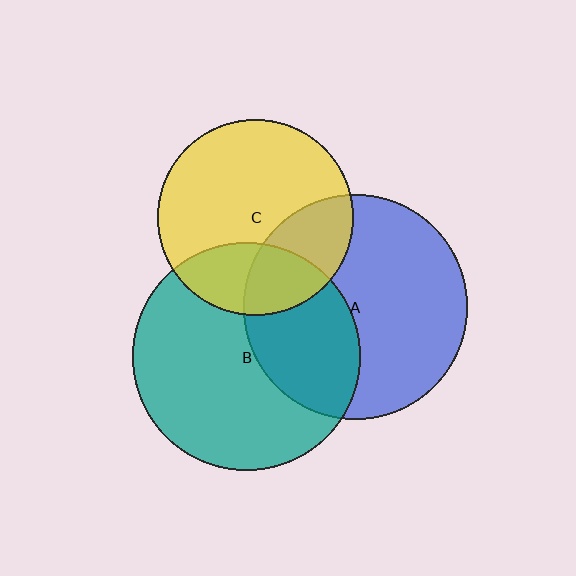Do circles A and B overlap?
Yes.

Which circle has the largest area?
Circle B (teal).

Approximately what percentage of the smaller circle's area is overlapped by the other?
Approximately 35%.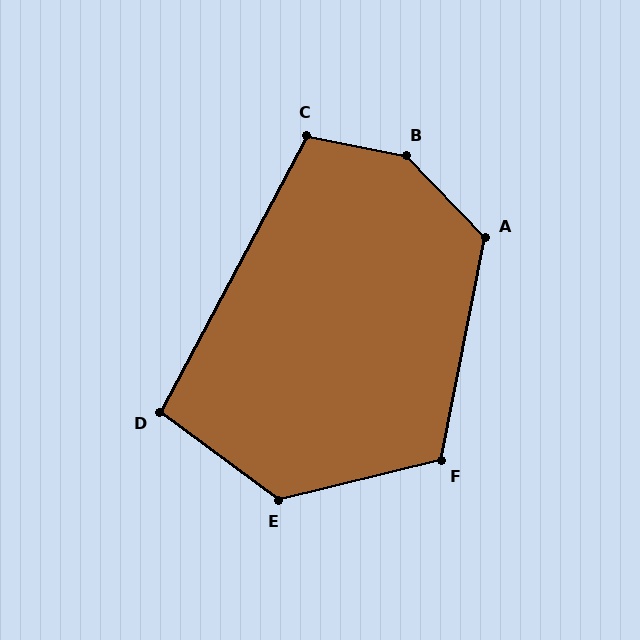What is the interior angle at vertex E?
Approximately 130 degrees (obtuse).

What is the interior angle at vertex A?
Approximately 124 degrees (obtuse).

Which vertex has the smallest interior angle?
D, at approximately 98 degrees.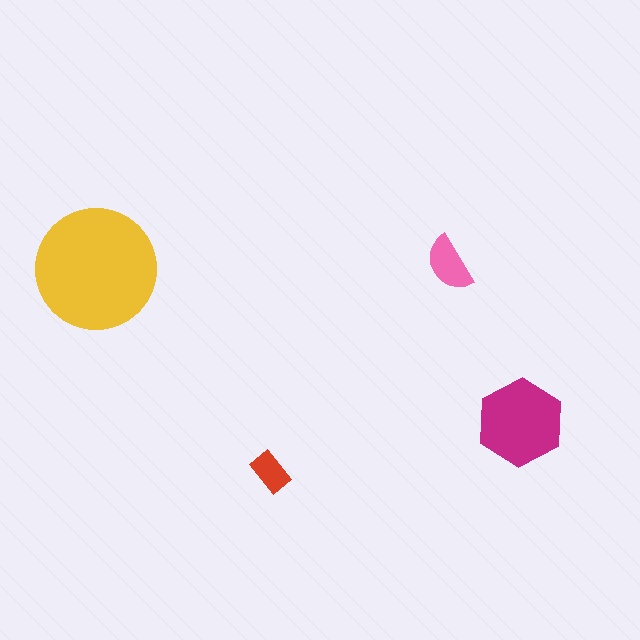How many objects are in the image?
There are 4 objects in the image.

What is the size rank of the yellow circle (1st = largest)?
1st.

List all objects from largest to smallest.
The yellow circle, the magenta hexagon, the pink semicircle, the red rectangle.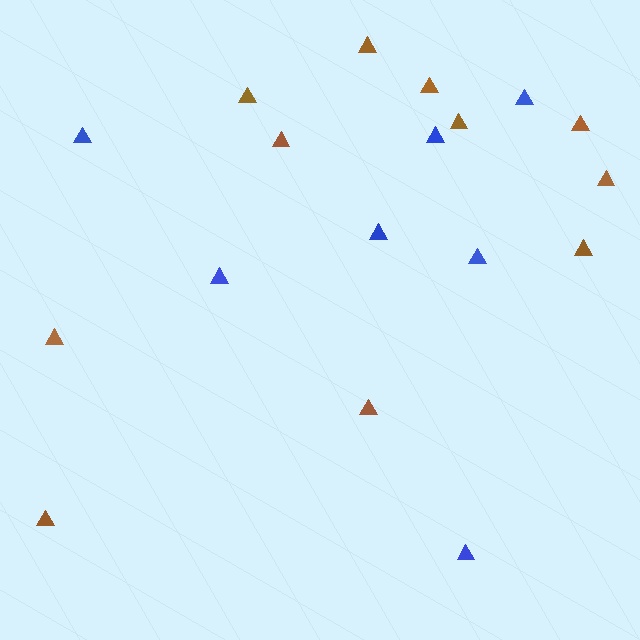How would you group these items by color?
There are 2 groups: one group of brown triangles (11) and one group of blue triangles (7).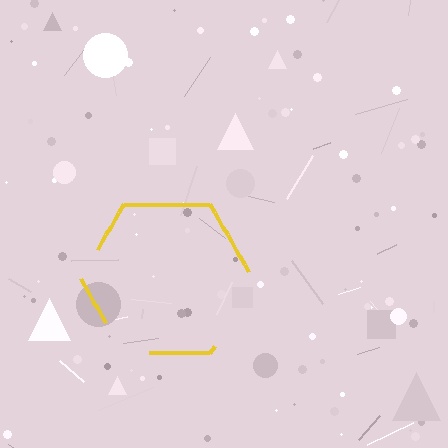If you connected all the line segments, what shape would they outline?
They would outline a hexagon.